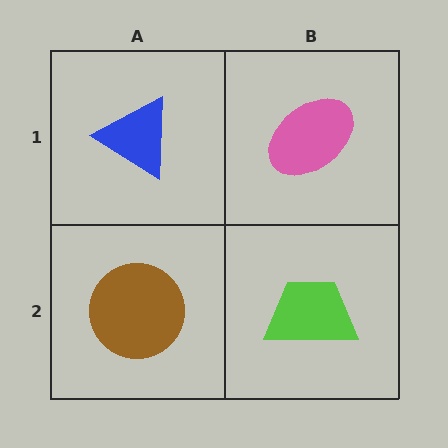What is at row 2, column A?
A brown circle.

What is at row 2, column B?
A lime trapezoid.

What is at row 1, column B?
A pink ellipse.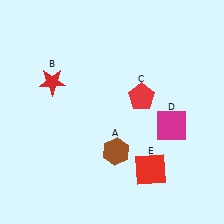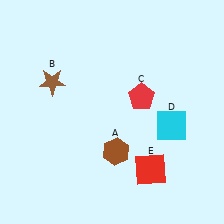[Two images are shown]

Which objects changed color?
B changed from red to brown. D changed from magenta to cyan.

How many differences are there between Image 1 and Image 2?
There are 2 differences between the two images.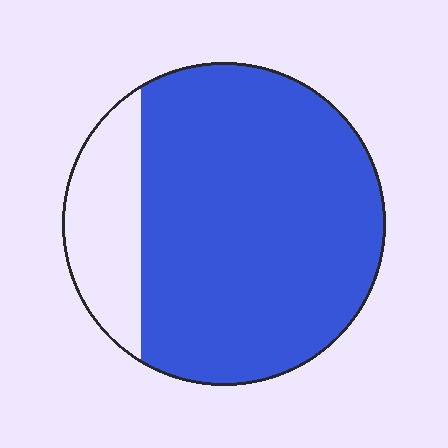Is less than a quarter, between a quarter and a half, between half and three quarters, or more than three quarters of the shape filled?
More than three quarters.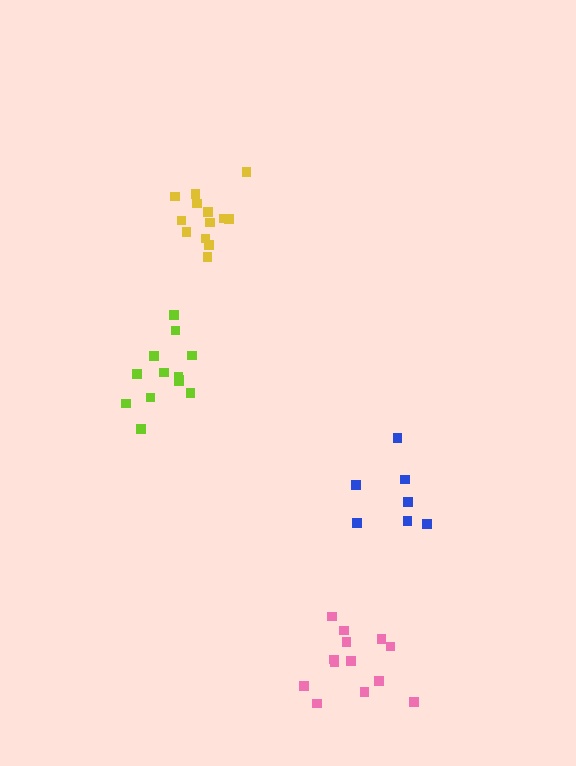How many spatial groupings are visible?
There are 4 spatial groupings.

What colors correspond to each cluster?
The clusters are colored: yellow, blue, pink, lime.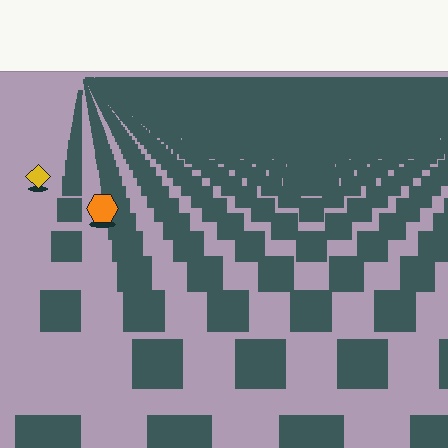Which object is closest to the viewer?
The orange hexagon is closest. The texture marks near it are larger and more spread out.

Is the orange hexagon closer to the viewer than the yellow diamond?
Yes. The orange hexagon is closer — you can tell from the texture gradient: the ground texture is coarser near it.